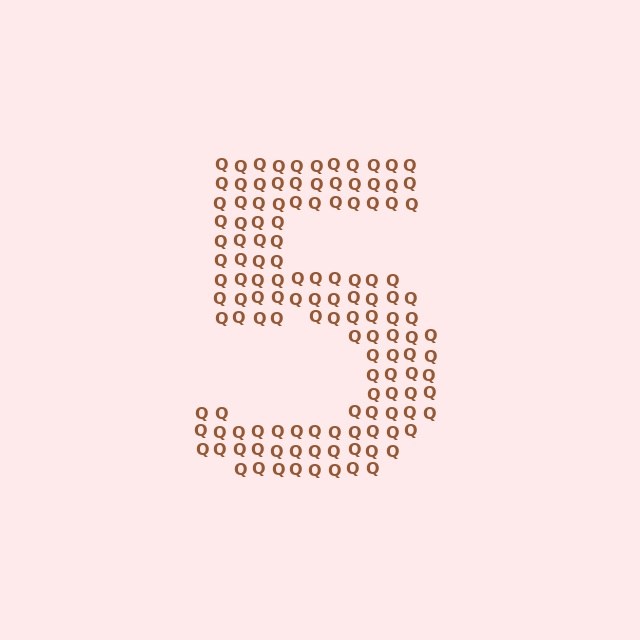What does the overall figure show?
The overall figure shows the digit 5.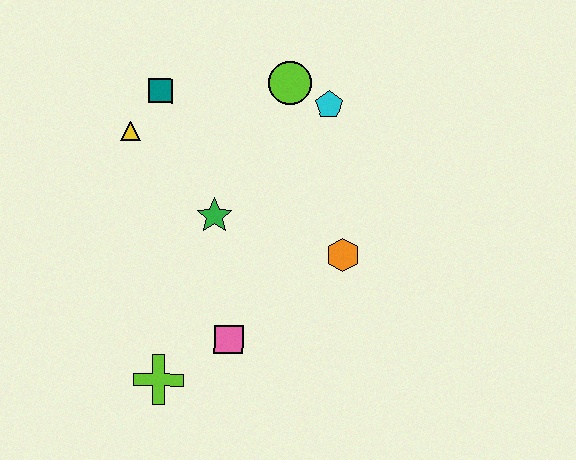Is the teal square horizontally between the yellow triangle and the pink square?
Yes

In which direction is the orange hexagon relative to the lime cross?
The orange hexagon is to the right of the lime cross.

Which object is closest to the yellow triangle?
The teal square is closest to the yellow triangle.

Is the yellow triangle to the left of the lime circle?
Yes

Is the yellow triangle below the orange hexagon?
No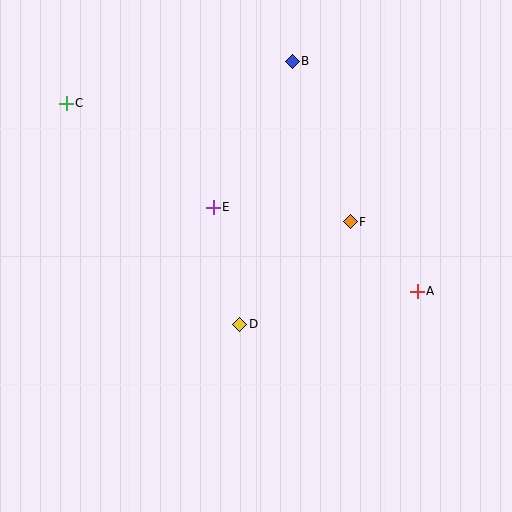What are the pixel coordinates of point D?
Point D is at (240, 324).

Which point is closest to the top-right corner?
Point B is closest to the top-right corner.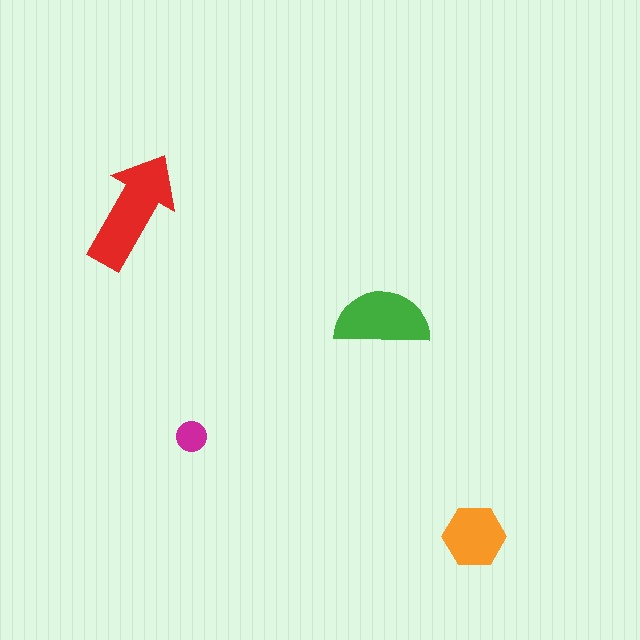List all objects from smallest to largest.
The magenta circle, the orange hexagon, the green semicircle, the red arrow.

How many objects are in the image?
There are 4 objects in the image.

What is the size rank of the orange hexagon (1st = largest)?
3rd.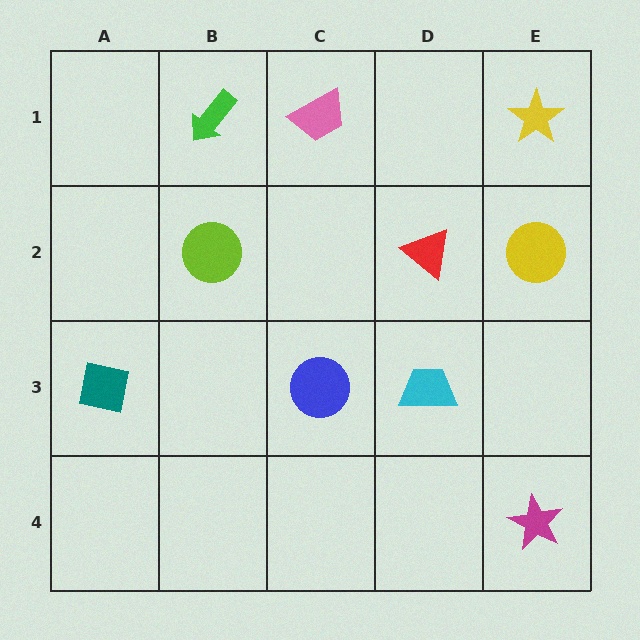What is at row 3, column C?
A blue circle.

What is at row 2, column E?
A yellow circle.